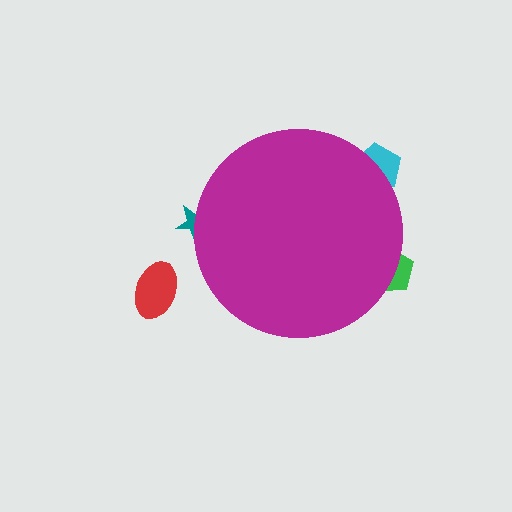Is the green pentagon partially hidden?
Yes, the green pentagon is partially hidden behind the magenta circle.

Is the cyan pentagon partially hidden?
Yes, the cyan pentagon is partially hidden behind the magenta circle.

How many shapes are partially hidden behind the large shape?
3 shapes are partially hidden.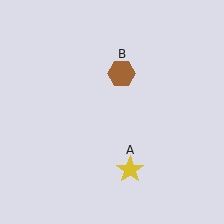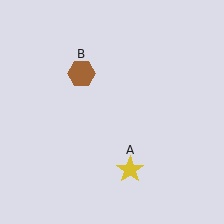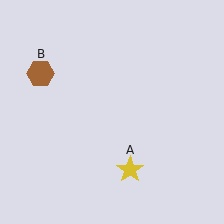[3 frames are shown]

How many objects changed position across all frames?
1 object changed position: brown hexagon (object B).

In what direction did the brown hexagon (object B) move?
The brown hexagon (object B) moved left.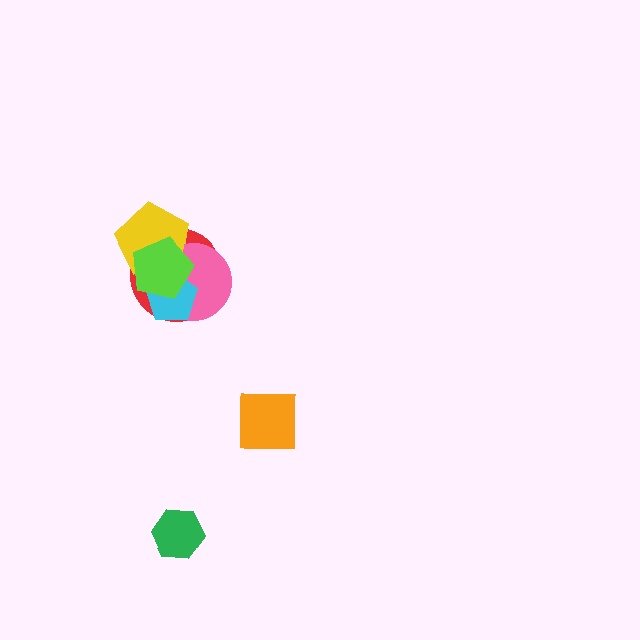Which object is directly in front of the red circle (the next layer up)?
The pink circle is directly in front of the red circle.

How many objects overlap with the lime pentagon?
4 objects overlap with the lime pentagon.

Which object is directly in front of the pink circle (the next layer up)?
The cyan pentagon is directly in front of the pink circle.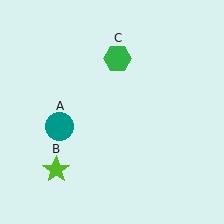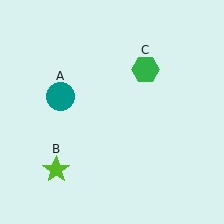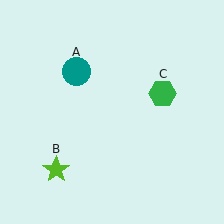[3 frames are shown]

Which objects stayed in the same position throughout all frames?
Lime star (object B) remained stationary.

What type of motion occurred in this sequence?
The teal circle (object A), green hexagon (object C) rotated clockwise around the center of the scene.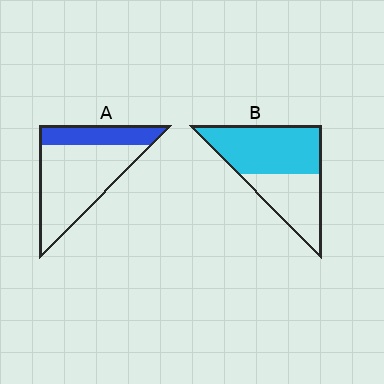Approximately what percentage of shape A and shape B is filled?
A is approximately 30% and B is approximately 60%.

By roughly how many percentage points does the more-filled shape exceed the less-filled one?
By roughly 30 percentage points (B over A).